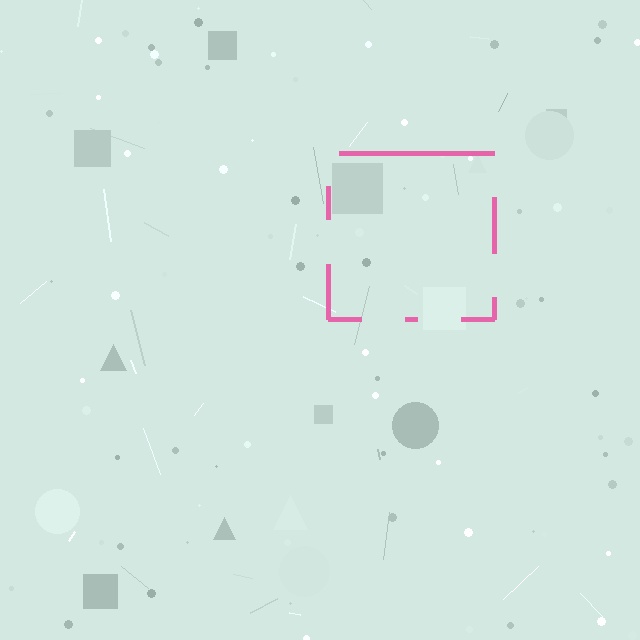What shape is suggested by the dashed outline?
The dashed outline suggests a square.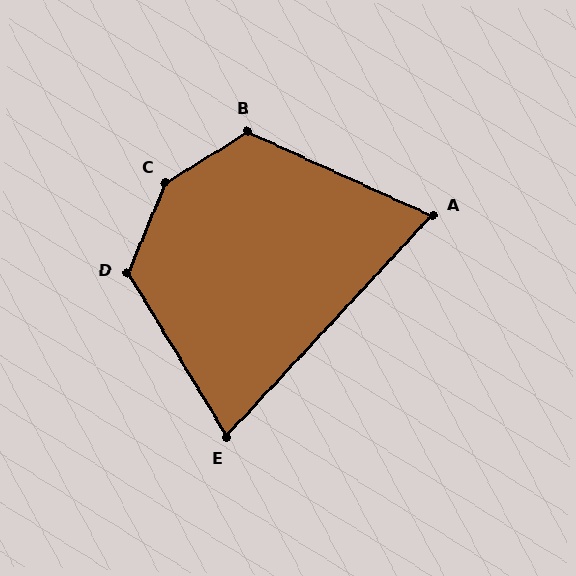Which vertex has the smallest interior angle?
A, at approximately 72 degrees.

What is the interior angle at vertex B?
Approximately 124 degrees (obtuse).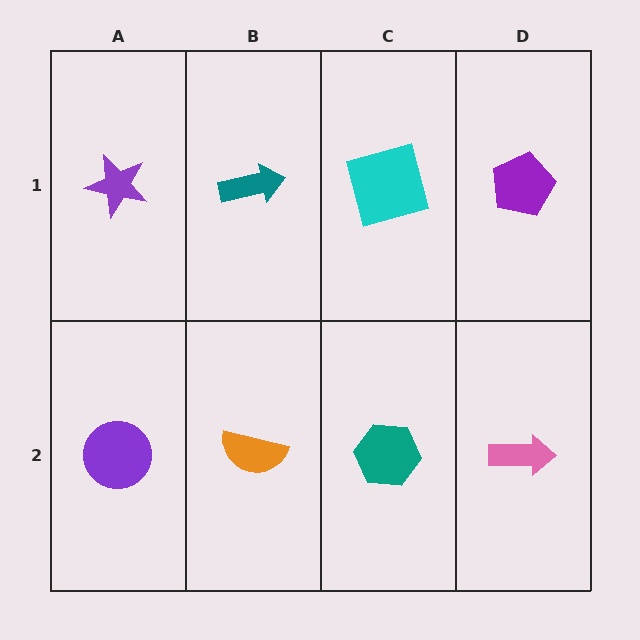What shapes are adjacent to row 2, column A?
A purple star (row 1, column A), an orange semicircle (row 2, column B).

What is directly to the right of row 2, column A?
An orange semicircle.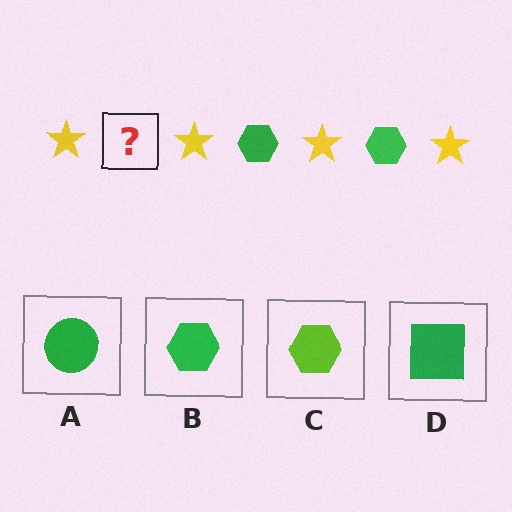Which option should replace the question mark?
Option B.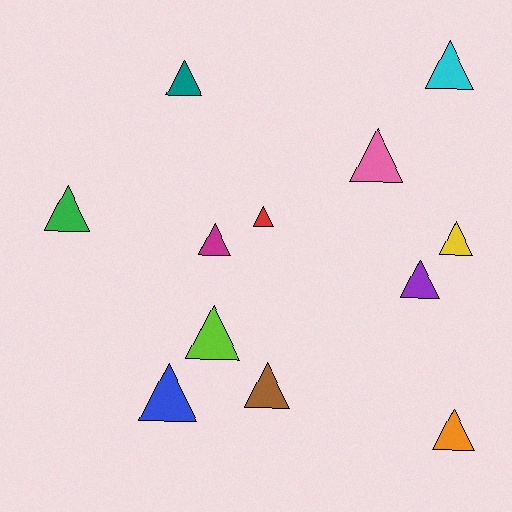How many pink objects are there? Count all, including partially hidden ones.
There is 1 pink object.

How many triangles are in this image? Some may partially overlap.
There are 12 triangles.